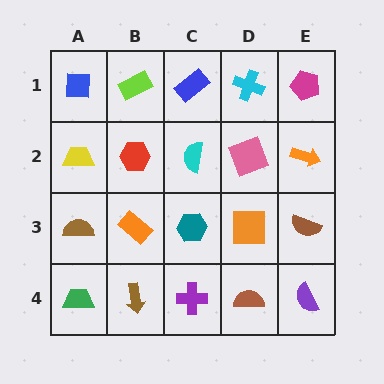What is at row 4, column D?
A brown semicircle.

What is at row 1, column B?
A lime rectangle.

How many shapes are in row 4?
5 shapes.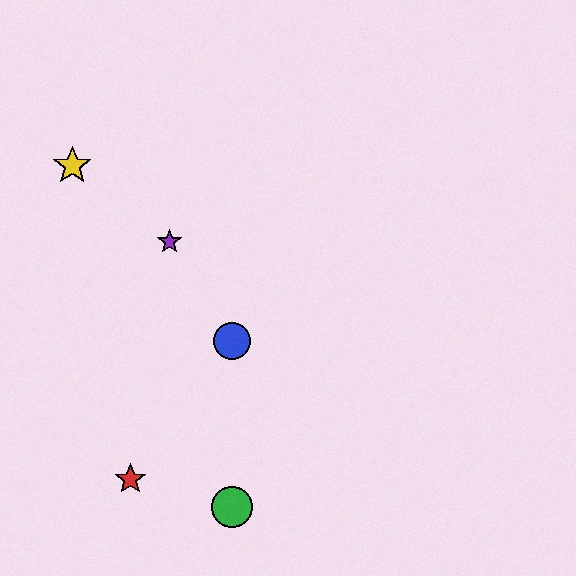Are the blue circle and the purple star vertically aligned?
No, the blue circle is at x≈232 and the purple star is at x≈170.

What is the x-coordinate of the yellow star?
The yellow star is at x≈72.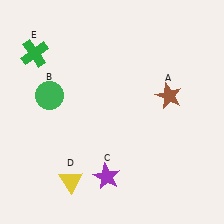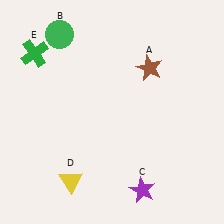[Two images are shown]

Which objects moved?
The objects that moved are: the brown star (A), the green circle (B), the purple star (C).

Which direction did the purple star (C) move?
The purple star (C) moved right.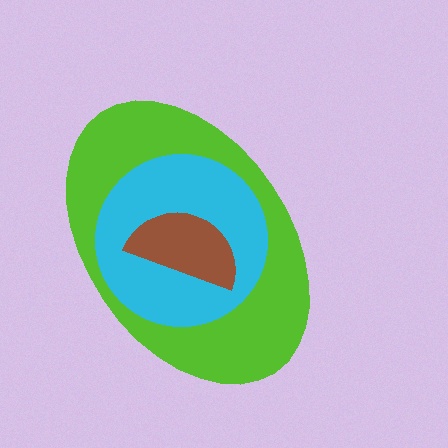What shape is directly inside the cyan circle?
The brown semicircle.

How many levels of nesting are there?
3.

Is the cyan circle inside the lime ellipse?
Yes.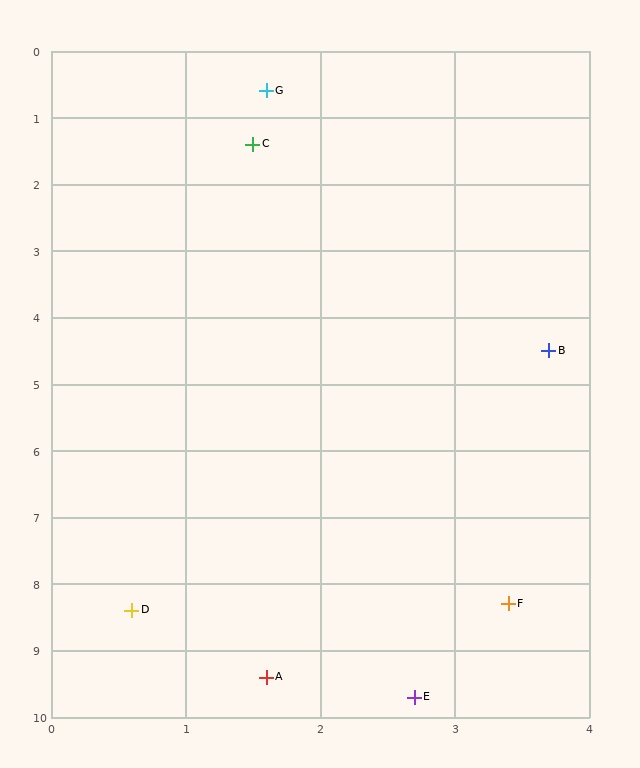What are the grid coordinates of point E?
Point E is at approximately (2.7, 9.7).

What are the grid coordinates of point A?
Point A is at approximately (1.6, 9.4).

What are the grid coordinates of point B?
Point B is at approximately (3.7, 4.5).